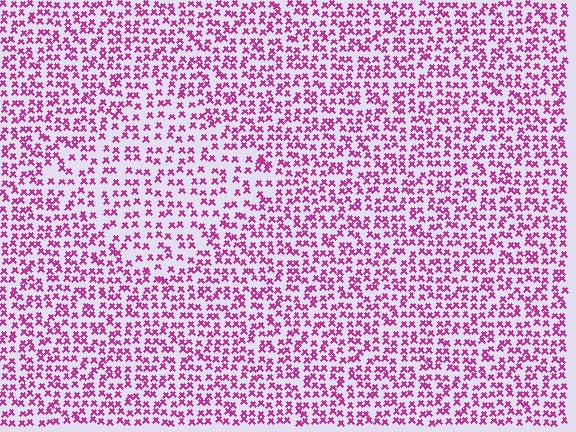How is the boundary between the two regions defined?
The boundary is defined by a change in element density (approximately 1.5x ratio). All elements are the same color, size, and shape.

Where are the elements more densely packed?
The elements are more densely packed outside the diamond boundary.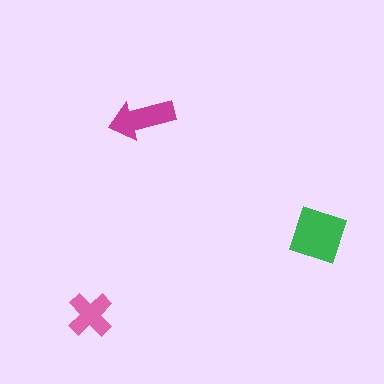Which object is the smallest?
The pink cross.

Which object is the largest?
The green diamond.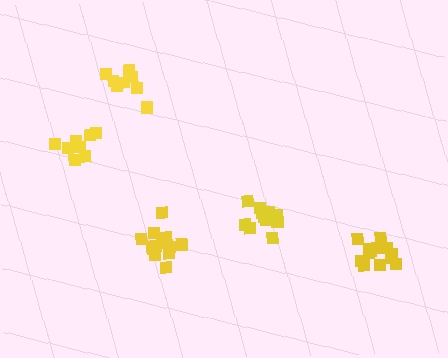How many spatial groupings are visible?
There are 5 spatial groupings.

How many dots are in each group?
Group 1: 13 dots, Group 2: 13 dots, Group 3: 9 dots, Group 4: 8 dots, Group 5: 12 dots (55 total).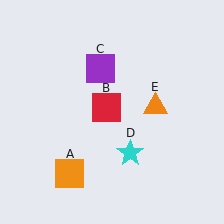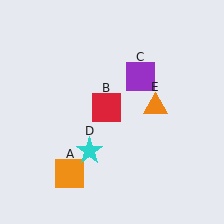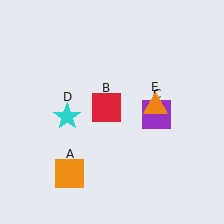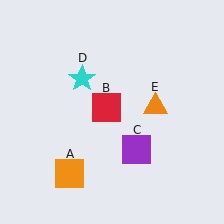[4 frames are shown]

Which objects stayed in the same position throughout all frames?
Orange square (object A) and red square (object B) and orange triangle (object E) remained stationary.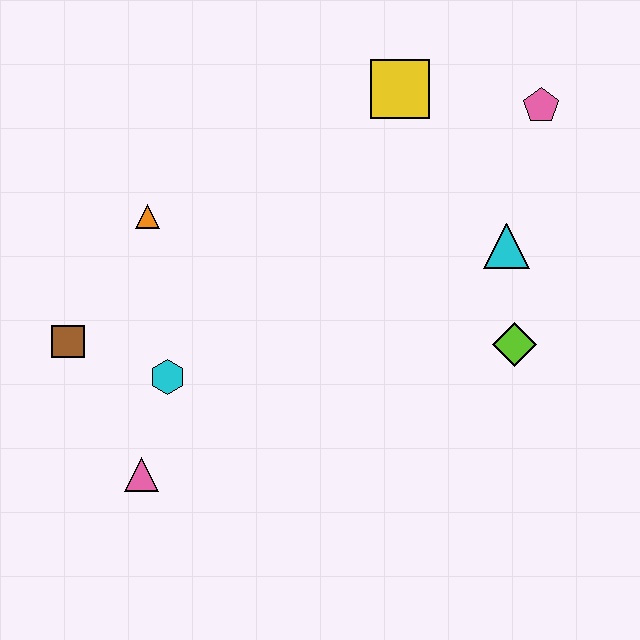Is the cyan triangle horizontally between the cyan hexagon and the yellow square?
No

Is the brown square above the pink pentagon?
No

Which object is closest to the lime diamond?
The cyan triangle is closest to the lime diamond.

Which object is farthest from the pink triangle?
The pink pentagon is farthest from the pink triangle.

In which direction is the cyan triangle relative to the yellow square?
The cyan triangle is below the yellow square.